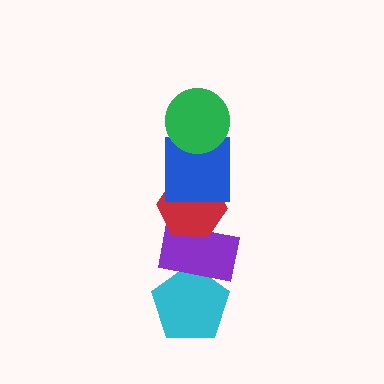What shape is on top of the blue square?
The green circle is on top of the blue square.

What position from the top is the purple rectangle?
The purple rectangle is 4th from the top.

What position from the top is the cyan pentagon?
The cyan pentagon is 5th from the top.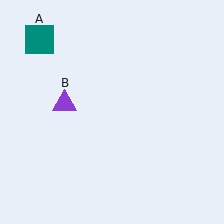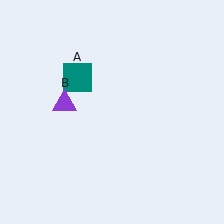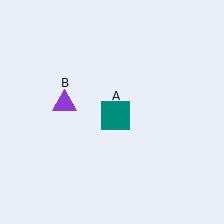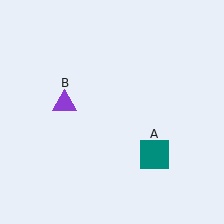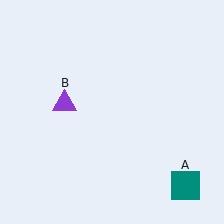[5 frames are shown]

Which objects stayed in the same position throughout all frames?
Purple triangle (object B) remained stationary.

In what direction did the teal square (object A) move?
The teal square (object A) moved down and to the right.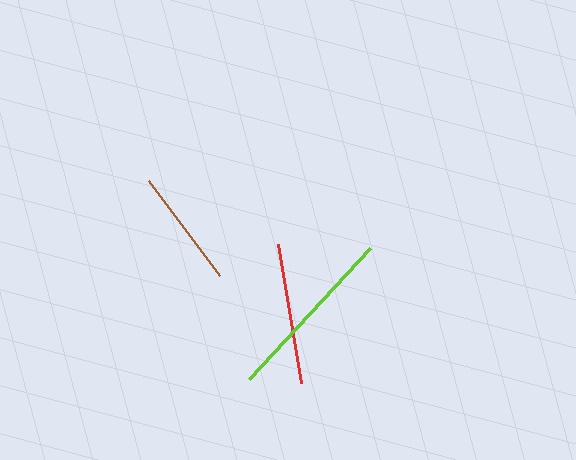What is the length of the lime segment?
The lime segment is approximately 179 pixels long.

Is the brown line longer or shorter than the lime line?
The lime line is longer than the brown line.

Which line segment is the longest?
The lime line is the longest at approximately 179 pixels.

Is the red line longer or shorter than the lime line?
The lime line is longer than the red line.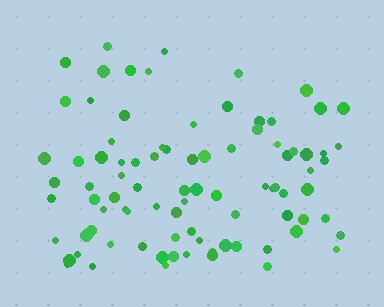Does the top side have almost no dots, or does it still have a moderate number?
Still a moderate number, just noticeably fewer than the bottom.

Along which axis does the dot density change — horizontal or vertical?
Vertical.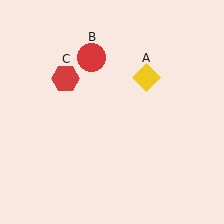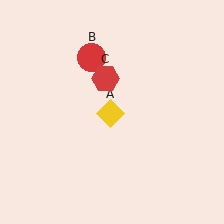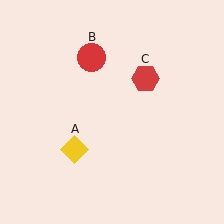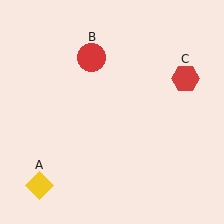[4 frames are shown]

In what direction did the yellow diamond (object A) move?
The yellow diamond (object A) moved down and to the left.